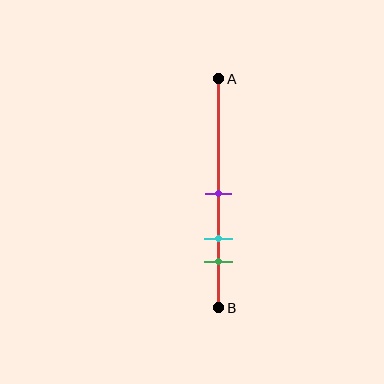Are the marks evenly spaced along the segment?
Yes, the marks are approximately evenly spaced.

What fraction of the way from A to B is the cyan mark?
The cyan mark is approximately 70% (0.7) of the way from A to B.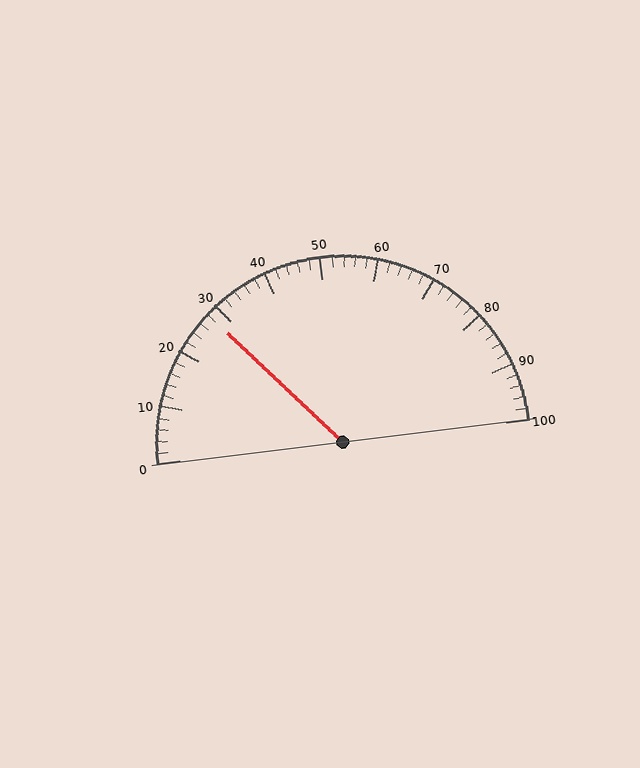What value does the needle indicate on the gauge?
The needle indicates approximately 28.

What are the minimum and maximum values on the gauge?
The gauge ranges from 0 to 100.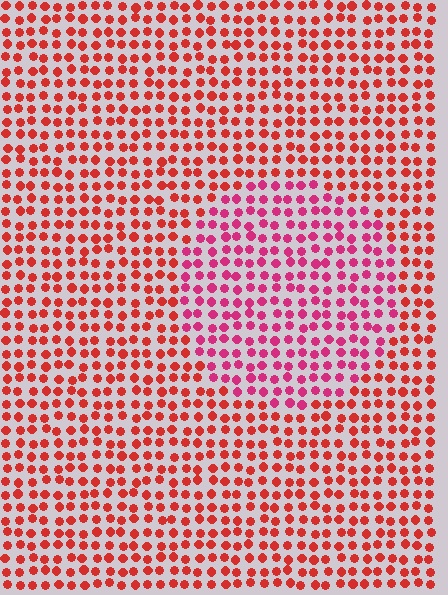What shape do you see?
I see a circle.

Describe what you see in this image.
The image is filled with small red elements in a uniform arrangement. A circle-shaped region is visible where the elements are tinted to a slightly different hue, forming a subtle color boundary.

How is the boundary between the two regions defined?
The boundary is defined purely by a slight shift in hue (about 30 degrees). Spacing, size, and orientation are identical on both sides.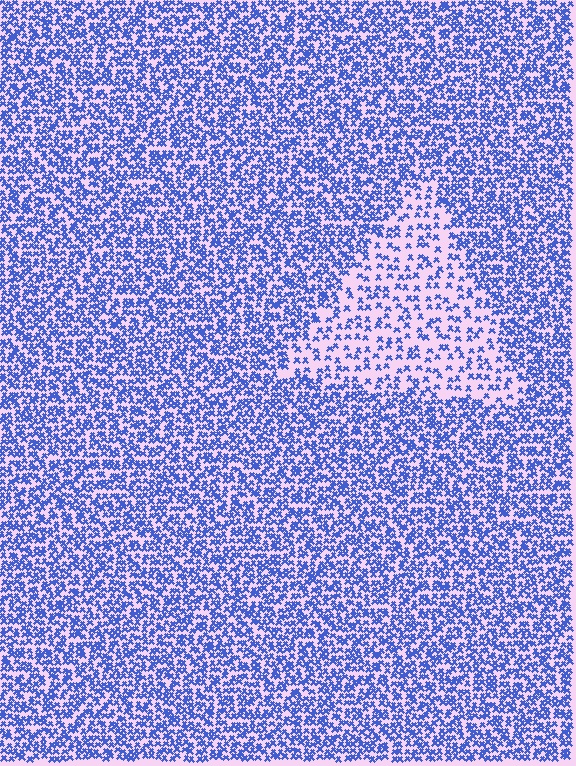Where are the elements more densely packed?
The elements are more densely packed outside the triangle boundary.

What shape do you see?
I see a triangle.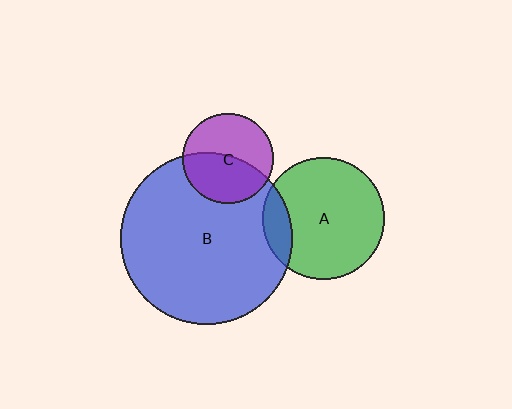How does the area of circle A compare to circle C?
Approximately 1.8 times.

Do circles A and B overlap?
Yes.